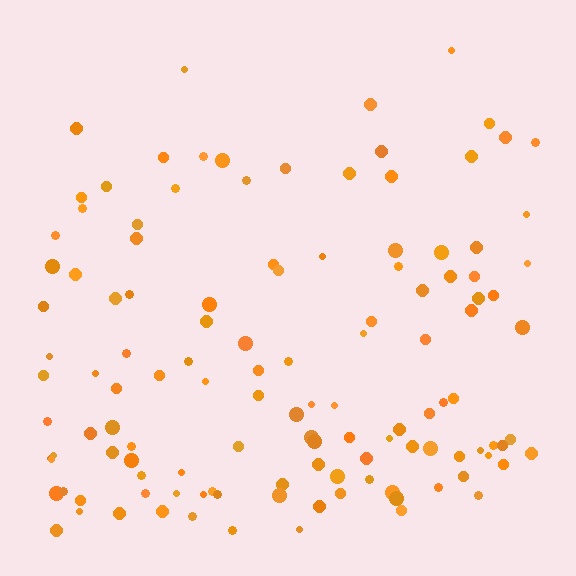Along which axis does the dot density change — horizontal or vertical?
Vertical.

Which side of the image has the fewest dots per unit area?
The top.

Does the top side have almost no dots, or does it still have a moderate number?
Still a moderate number, just noticeably fewer than the bottom.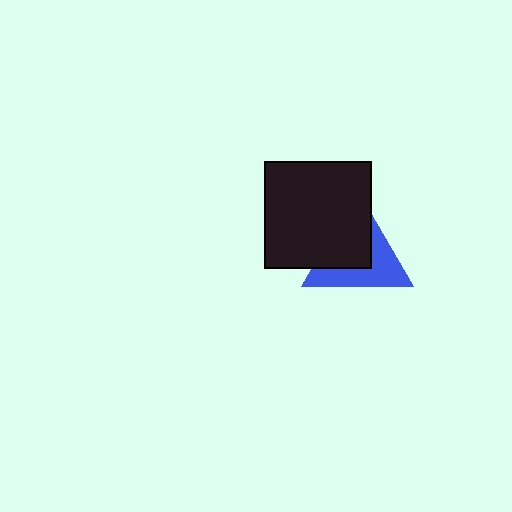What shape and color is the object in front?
The object in front is a black square.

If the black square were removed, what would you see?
You would see the complete blue triangle.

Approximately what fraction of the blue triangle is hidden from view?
Roughly 50% of the blue triangle is hidden behind the black square.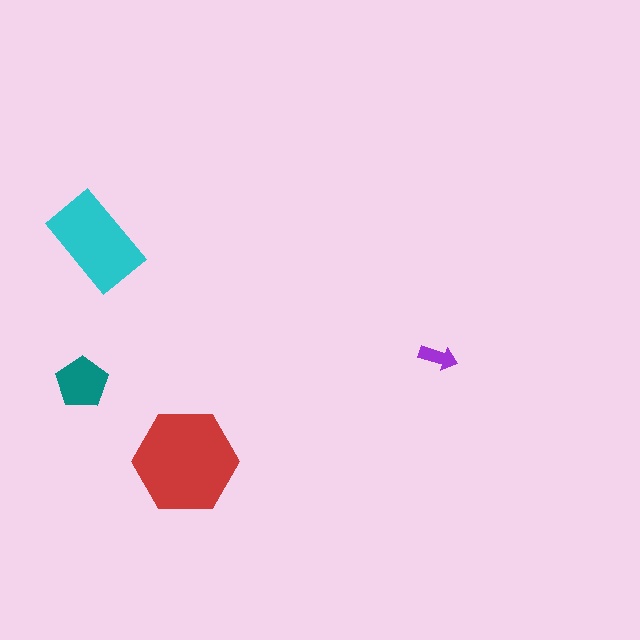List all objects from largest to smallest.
The red hexagon, the cyan rectangle, the teal pentagon, the purple arrow.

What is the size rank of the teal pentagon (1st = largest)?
3rd.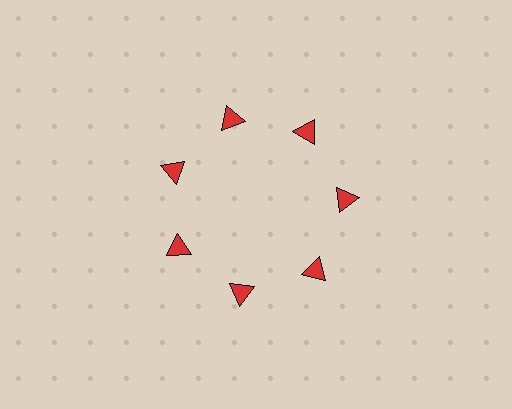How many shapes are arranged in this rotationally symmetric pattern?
There are 7 shapes, arranged in 7 groups of 1.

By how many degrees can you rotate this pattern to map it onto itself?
The pattern maps onto itself every 51 degrees of rotation.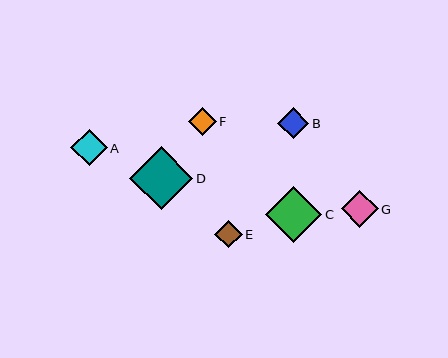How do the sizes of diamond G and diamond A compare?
Diamond G and diamond A are approximately the same size.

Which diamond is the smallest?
Diamond E is the smallest with a size of approximately 27 pixels.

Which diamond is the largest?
Diamond D is the largest with a size of approximately 63 pixels.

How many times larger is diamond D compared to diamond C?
Diamond D is approximately 1.1 times the size of diamond C.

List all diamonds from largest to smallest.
From largest to smallest: D, C, G, A, B, F, E.